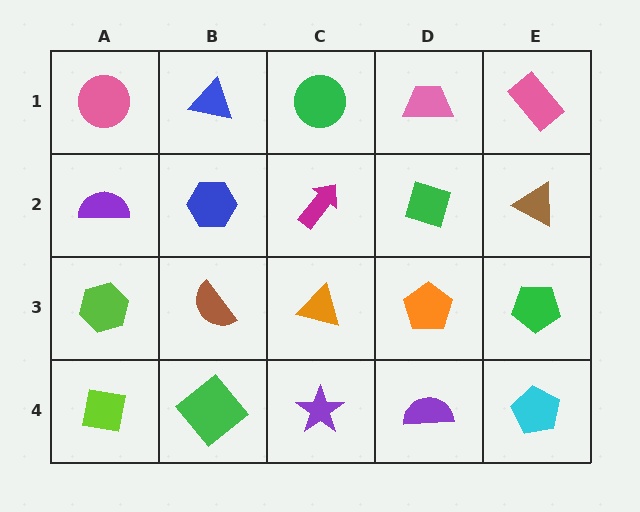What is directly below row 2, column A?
A lime hexagon.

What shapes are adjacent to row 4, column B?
A brown semicircle (row 3, column B), a lime square (row 4, column A), a purple star (row 4, column C).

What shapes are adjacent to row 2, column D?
A pink trapezoid (row 1, column D), an orange pentagon (row 3, column D), a magenta arrow (row 2, column C), a brown triangle (row 2, column E).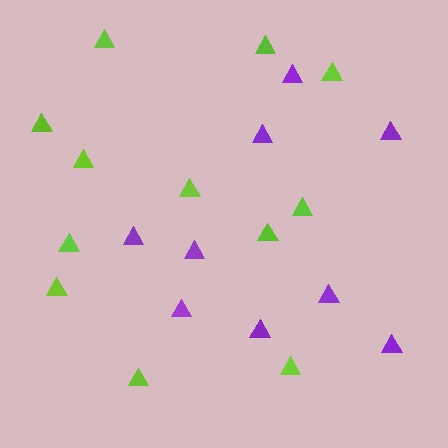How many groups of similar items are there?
There are 2 groups: one group of lime triangles (12) and one group of purple triangles (9).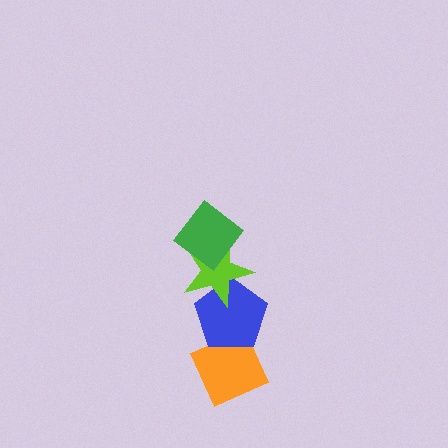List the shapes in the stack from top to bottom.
From top to bottom: the green diamond, the lime star, the blue pentagon, the orange diamond.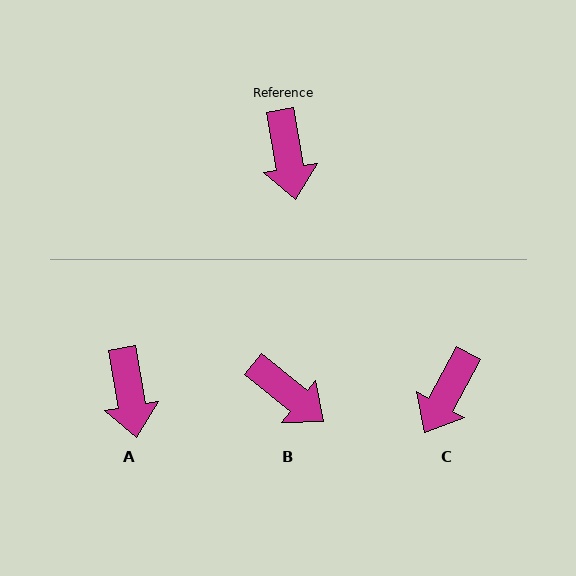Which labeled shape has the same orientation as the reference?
A.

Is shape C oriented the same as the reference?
No, it is off by about 38 degrees.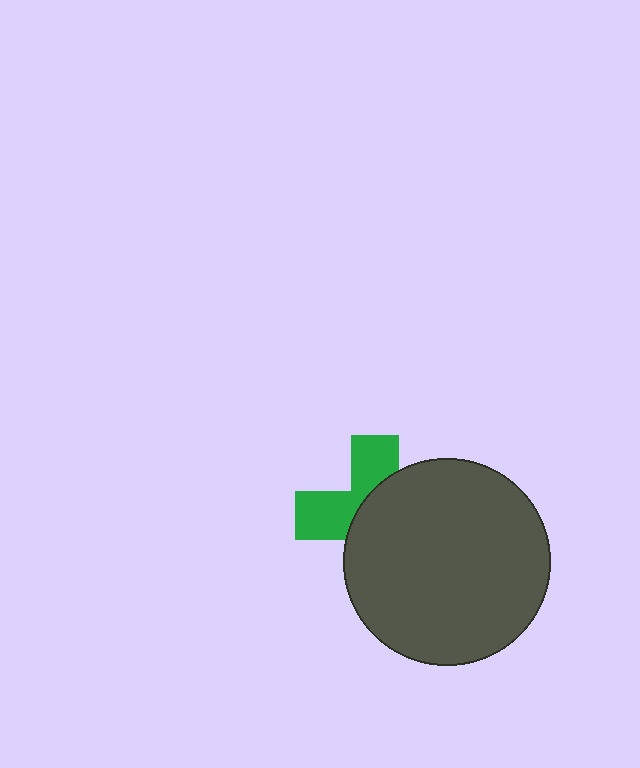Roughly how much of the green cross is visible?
A small part of it is visible (roughly 40%).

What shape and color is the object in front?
The object in front is a dark gray circle.